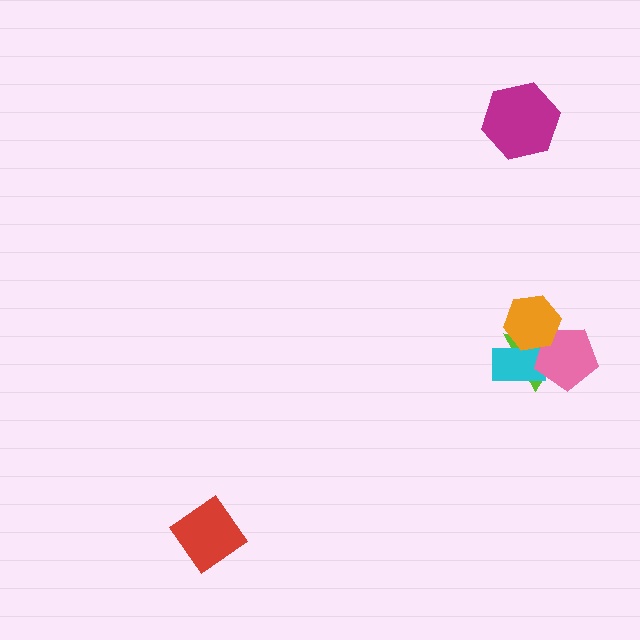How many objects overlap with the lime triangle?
3 objects overlap with the lime triangle.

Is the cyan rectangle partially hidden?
Yes, it is partially covered by another shape.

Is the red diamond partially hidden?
No, no other shape covers it.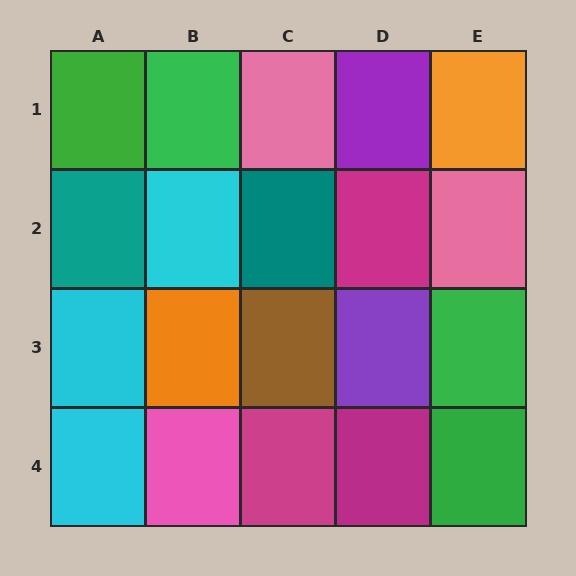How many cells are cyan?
3 cells are cyan.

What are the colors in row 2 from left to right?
Teal, cyan, teal, magenta, pink.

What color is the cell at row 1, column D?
Purple.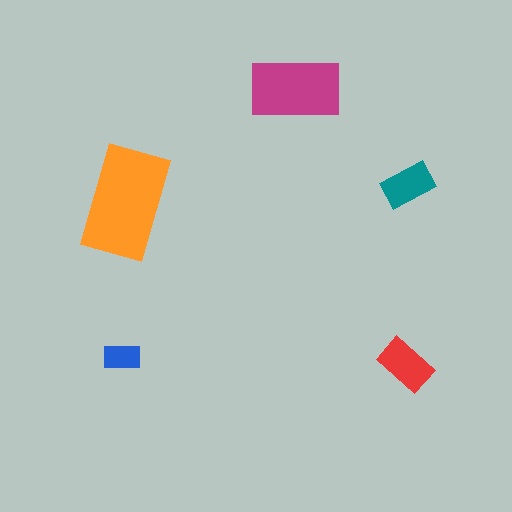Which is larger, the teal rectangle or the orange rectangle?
The orange one.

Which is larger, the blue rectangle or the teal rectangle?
The teal one.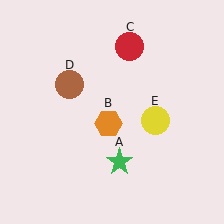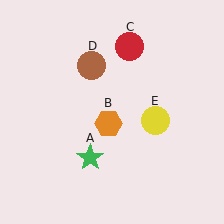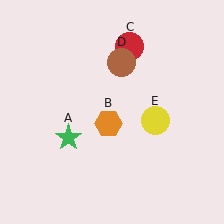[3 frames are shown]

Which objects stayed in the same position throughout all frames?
Orange hexagon (object B) and red circle (object C) and yellow circle (object E) remained stationary.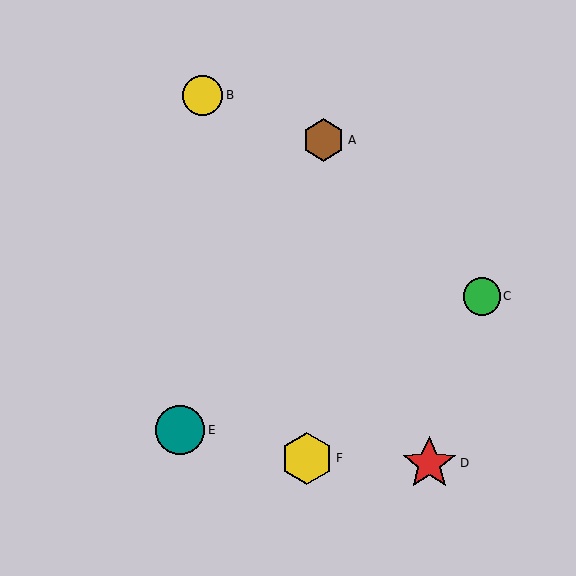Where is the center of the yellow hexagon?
The center of the yellow hexagon is at (307, 458).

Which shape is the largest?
The red star (labeled D) is the largest.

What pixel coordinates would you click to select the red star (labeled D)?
Click at (429, 463) to select the red star D.